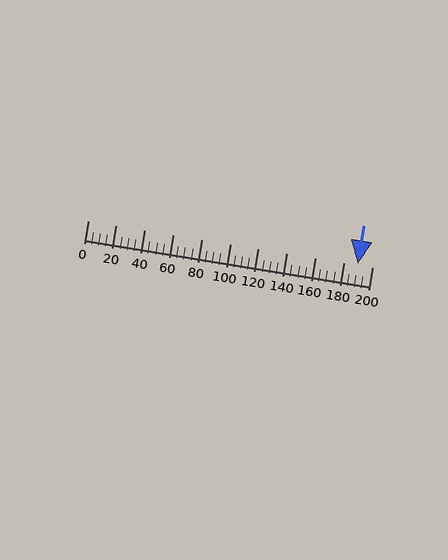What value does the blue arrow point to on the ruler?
The blue arrow points to approximately 190.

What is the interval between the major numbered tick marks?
The major tick marks are spaced 20 units apart.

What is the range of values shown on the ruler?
The ruler shows values from 0 to 200.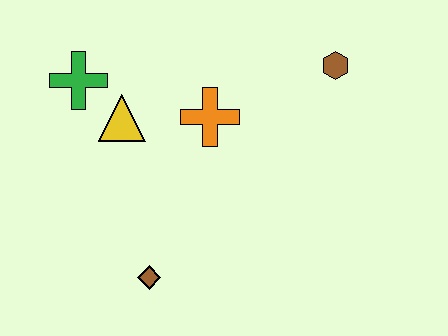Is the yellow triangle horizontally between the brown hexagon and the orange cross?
No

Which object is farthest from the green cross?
The brown hexagon is farthest from the green cross.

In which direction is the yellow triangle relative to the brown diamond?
The yellow triangle is above the brown diamond.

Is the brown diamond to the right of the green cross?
Yes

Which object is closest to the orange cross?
The yellow triangle is closest to the orange cross.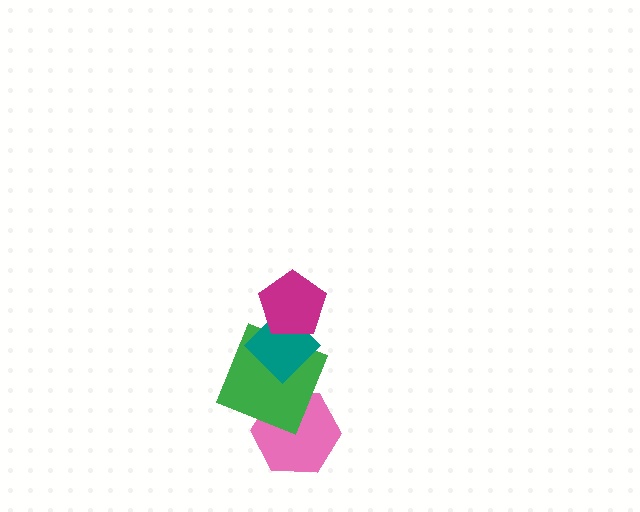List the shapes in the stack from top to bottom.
From top to bottom: the magenta pentagon, the teal diamond, the green square, the pink hexagon.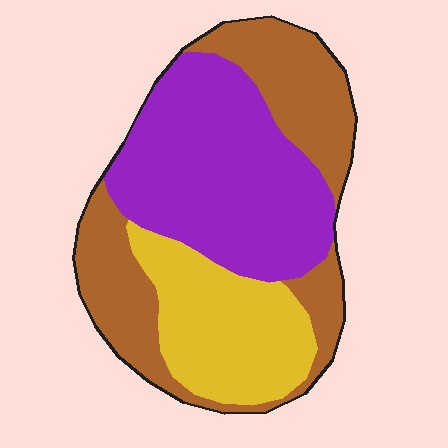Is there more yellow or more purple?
Purple.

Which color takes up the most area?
Purple, at roughly 40%.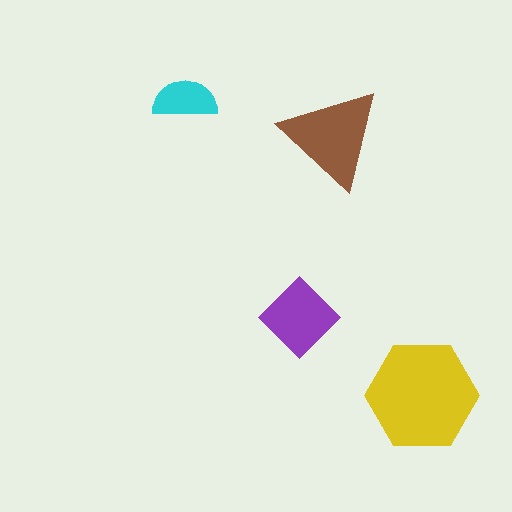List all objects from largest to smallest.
The yellow hexagon, the brown triangle, the purple diamond, the cyan semicircle.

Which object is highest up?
The cyan semicircle is topmost.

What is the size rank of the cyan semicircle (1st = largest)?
4th.